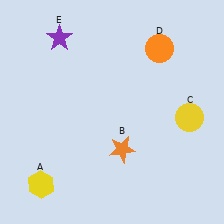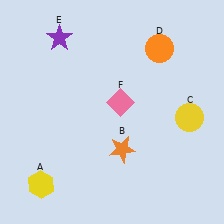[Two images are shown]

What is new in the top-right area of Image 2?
A pink diamond (F) was added in the top-right area of Image 2.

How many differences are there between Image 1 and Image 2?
There is 1 difference between the two images.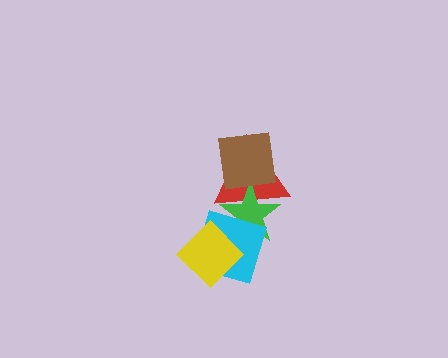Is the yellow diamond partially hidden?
No, no other shape covers it.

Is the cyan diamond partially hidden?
Yes, it is partially covered by another shape.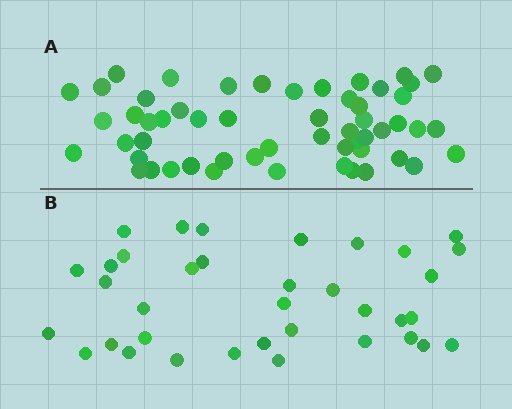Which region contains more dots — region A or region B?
Region A (the top region) has more dots.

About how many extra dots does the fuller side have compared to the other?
Region A has approximately 20 more dots than region B.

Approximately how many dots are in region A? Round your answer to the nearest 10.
About 60 dots. (The exact count is 55, which rounds to 60.)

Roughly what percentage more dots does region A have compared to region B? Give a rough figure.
About 55% more.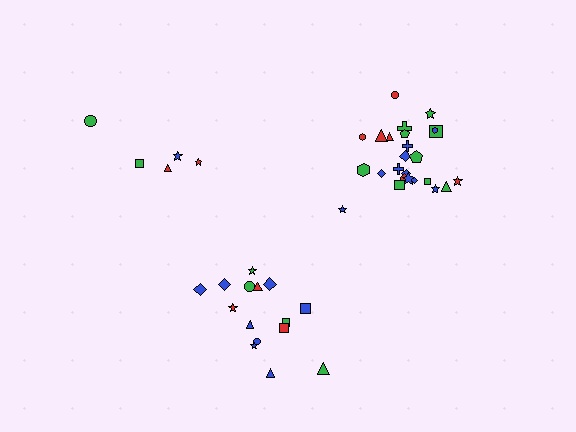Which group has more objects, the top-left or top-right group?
The top-right group.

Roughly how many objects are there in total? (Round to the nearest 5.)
Roughly 45 objects in total.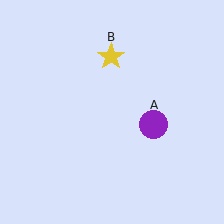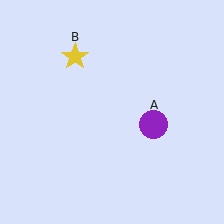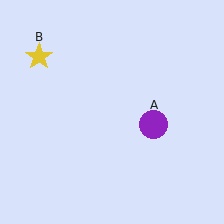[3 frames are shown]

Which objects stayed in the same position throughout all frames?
Purple circle (object A) remained stationary.